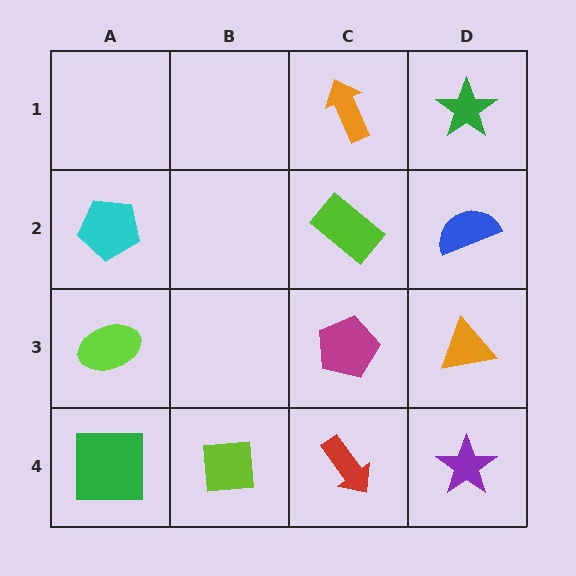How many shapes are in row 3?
3 shapes.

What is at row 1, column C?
An orange arrow.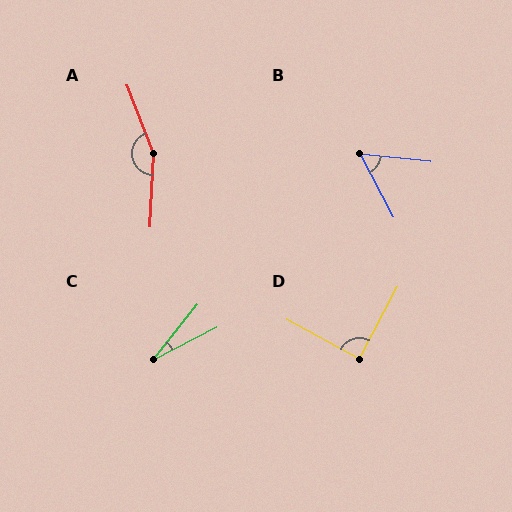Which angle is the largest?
A, at approximately 157 degrees.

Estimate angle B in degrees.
Approximately 57 degrees.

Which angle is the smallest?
C, at approximately 24 degrees.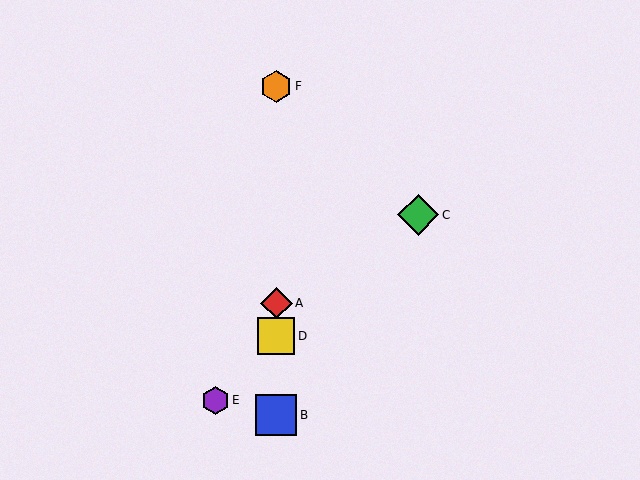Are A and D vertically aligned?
Yes, both are at x≈276.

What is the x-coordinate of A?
Object A is at x≈276.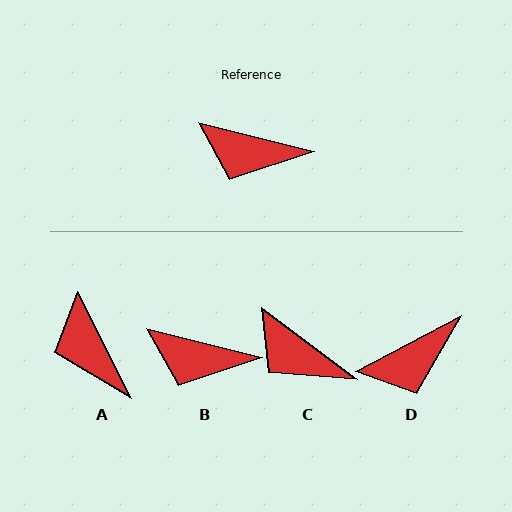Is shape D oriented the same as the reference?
No, it is off by about 42 degrees.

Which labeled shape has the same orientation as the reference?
B.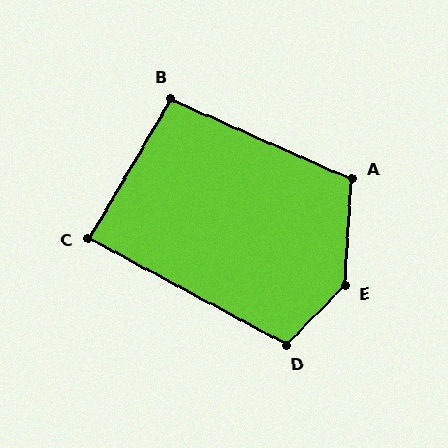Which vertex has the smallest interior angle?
C, at approximately 88 degrees.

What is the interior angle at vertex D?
Approximately 106 degrees (obtuse).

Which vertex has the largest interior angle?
E, at approximately 139 degrees.